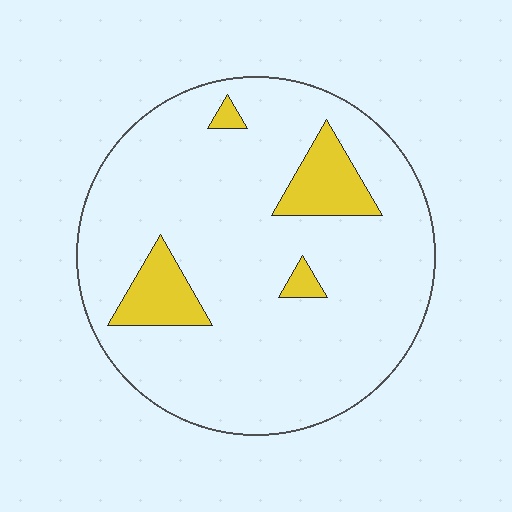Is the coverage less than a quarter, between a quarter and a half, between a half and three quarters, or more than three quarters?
Less than a quarter.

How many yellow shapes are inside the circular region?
4.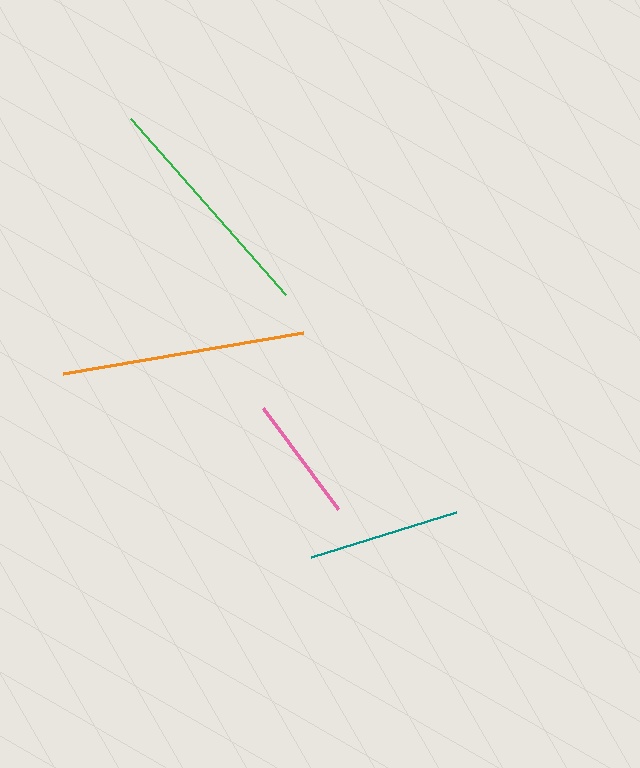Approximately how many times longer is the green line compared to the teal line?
The green line is approximately 1.5 times the length of the teal line.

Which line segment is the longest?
The orange line is the longest at approximately 244 pixels.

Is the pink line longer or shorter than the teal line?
The teal line is longer than the pink line.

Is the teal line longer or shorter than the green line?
The green line is longer than the teal line.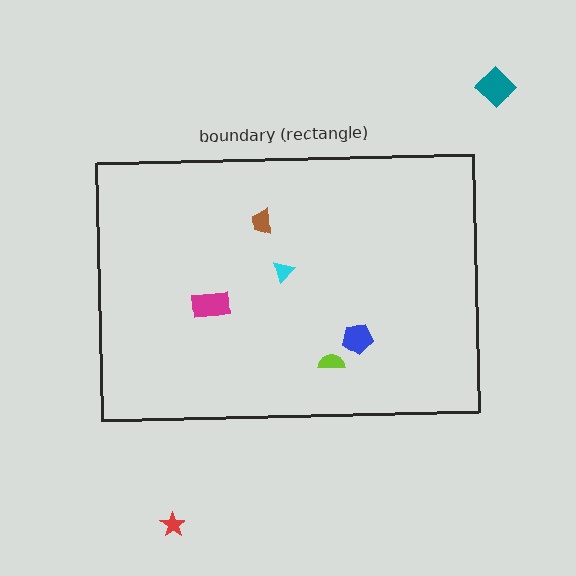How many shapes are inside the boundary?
5 inside, 2 outside.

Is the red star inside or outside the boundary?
Outside.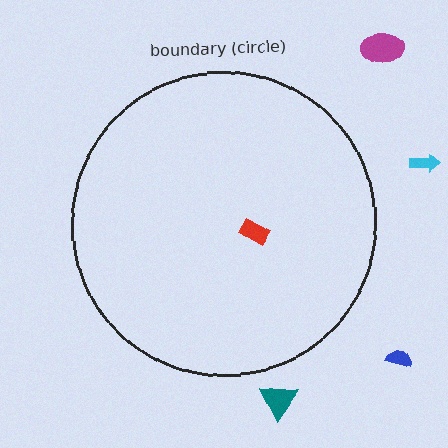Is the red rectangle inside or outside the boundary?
Inside.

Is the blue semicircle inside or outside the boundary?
Outside.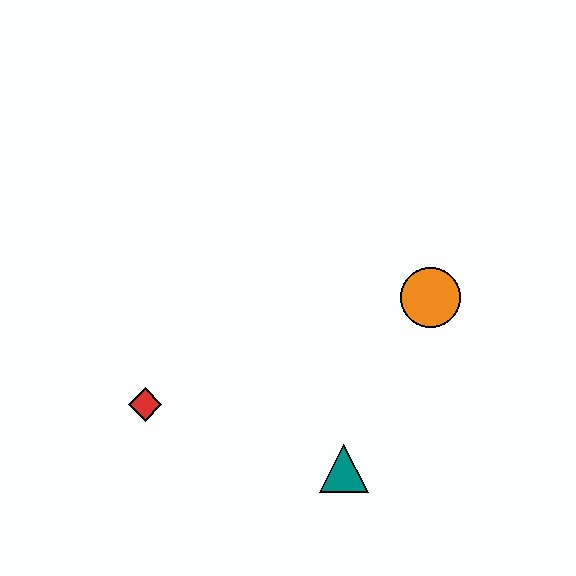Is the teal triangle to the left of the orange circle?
Yes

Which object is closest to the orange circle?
The teal triangle is closest to the orange circle.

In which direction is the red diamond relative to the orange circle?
The red diamond is to the left of the orange circle.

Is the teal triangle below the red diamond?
Yes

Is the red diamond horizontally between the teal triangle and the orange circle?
No